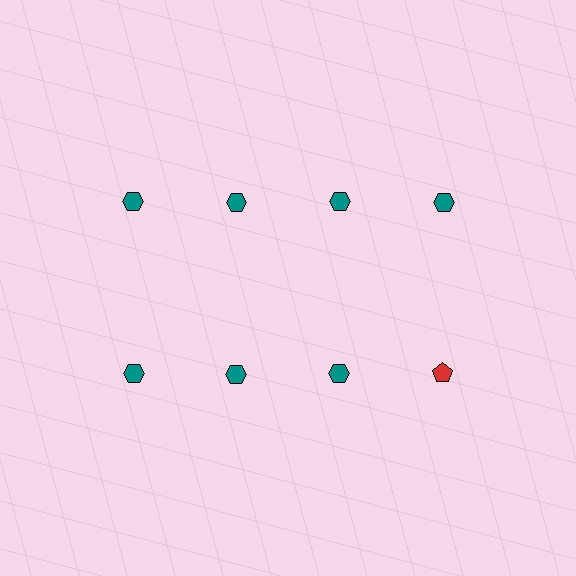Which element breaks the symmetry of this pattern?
The red pentagon in the second row, second from right column breaks the symmetry. All other shapes are teal hexagons.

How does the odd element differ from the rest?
It differs in both color (red instead of teal) and shape (pentagon instead of hexagon).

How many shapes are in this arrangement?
There are 8 shapes arranged in a grid pattern.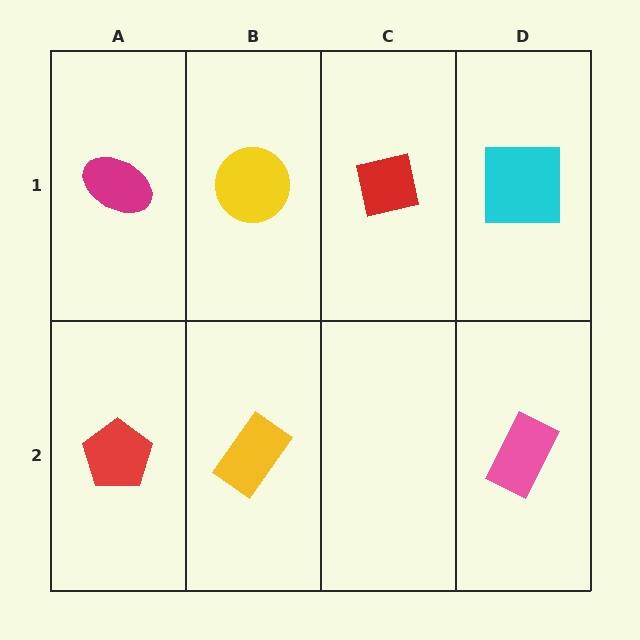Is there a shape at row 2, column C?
No, that cell is empty.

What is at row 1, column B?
A yellow circle.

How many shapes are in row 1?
4 shapes.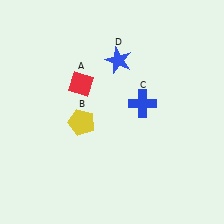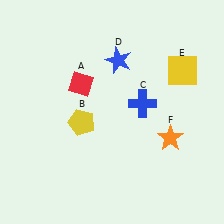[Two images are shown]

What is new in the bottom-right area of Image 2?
An orange star (F) was added in the bottom-right area of Image 2.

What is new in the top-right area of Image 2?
A yellow square (E) was added in the top-right area of Image 2.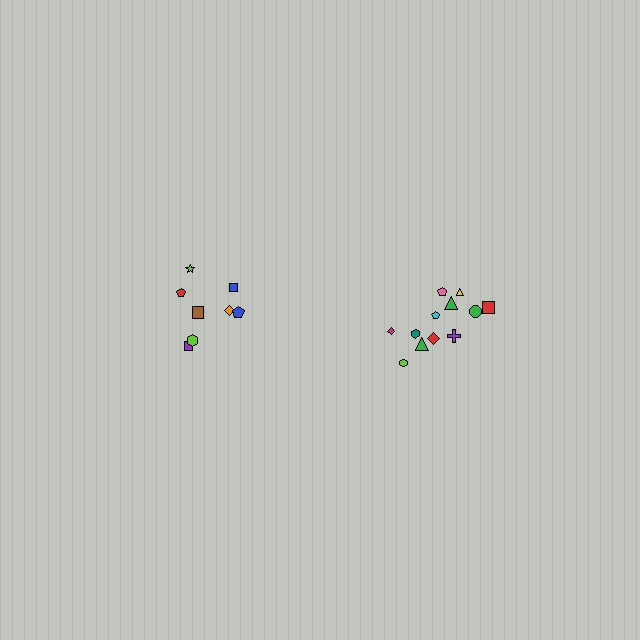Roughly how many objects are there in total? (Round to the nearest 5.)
Roughly 20 objects in total.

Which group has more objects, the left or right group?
The right group.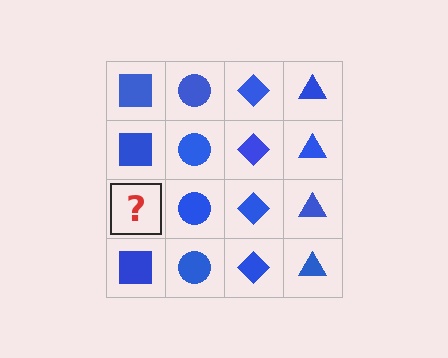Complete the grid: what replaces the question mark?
The question mark should be replaced with a blue square.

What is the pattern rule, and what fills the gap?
The rule is that each column has a consistent shape. The gap should be filled with a blue square.